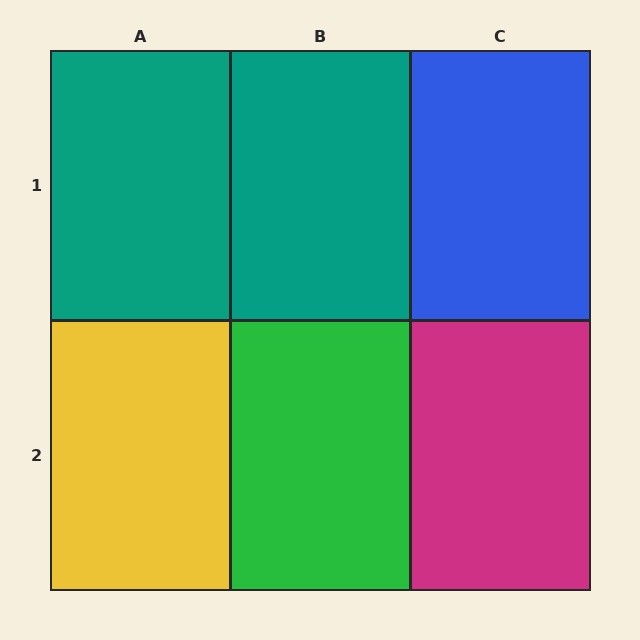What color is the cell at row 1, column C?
Blue.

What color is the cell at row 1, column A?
Teal.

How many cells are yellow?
1 cell is yellow.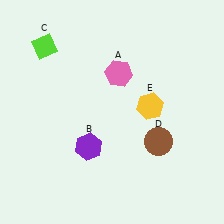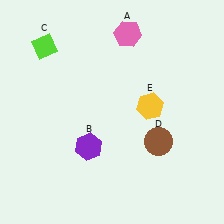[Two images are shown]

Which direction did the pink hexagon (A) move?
The pink hexagon (A) moved up.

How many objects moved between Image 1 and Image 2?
1 object moved between the two images.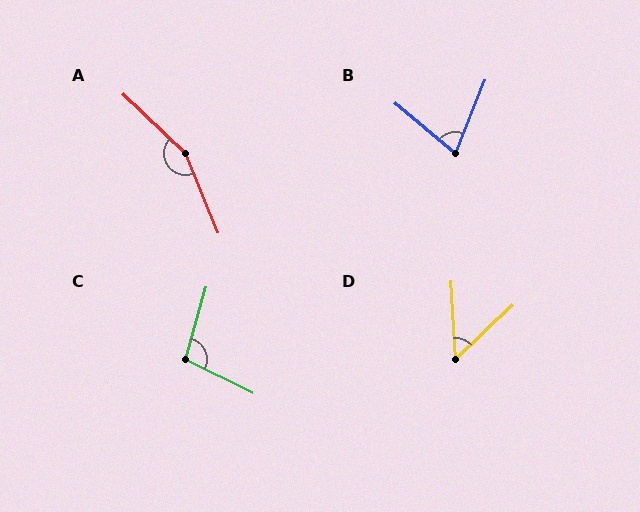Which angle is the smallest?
D, at approximately 50 degrees.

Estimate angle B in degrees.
Approximately 72 degrees.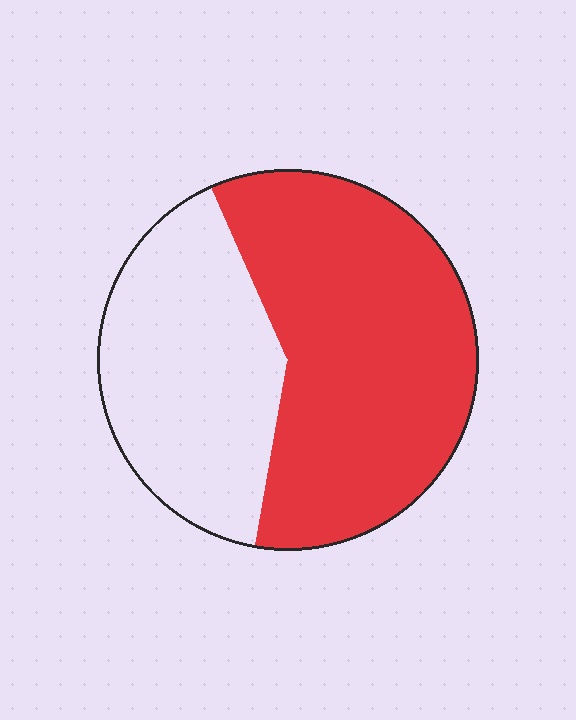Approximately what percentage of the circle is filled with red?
Approximately 60%.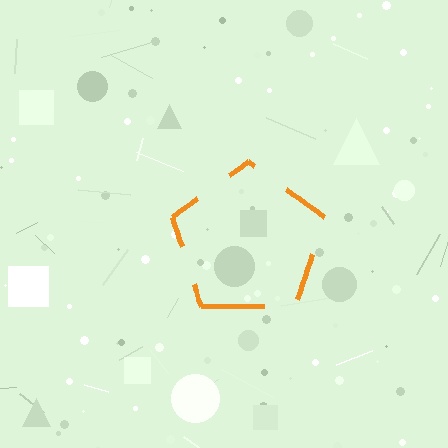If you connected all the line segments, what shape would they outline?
They would outline a pentagon.